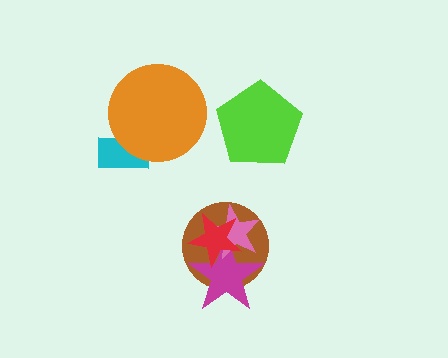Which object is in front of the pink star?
The red star is in front of the pink star.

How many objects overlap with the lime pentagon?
0 objects overlap with the lime pentagon.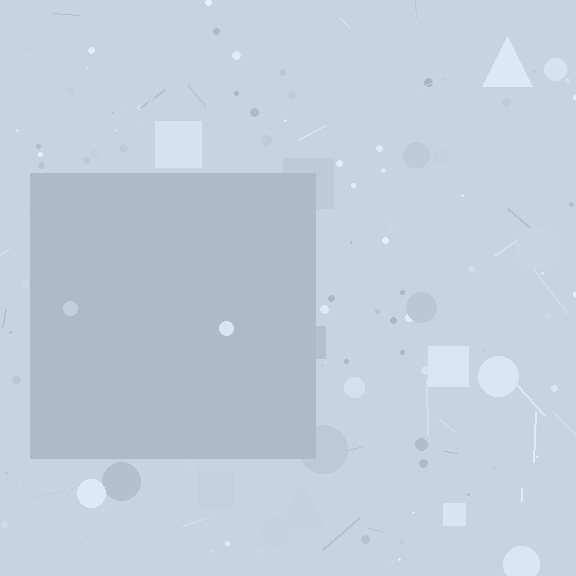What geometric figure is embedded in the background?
A square is embedded in the background.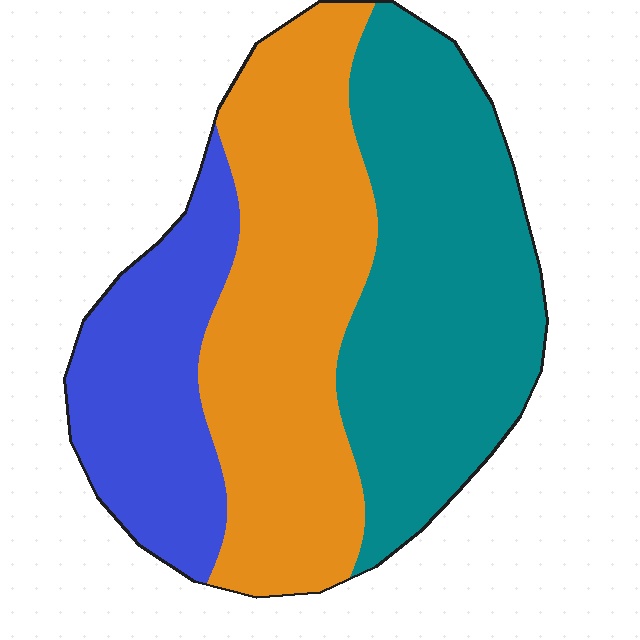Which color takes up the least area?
Blue, at roughly 20%.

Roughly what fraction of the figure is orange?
Orange covers 39% of the figure.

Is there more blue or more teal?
Teal.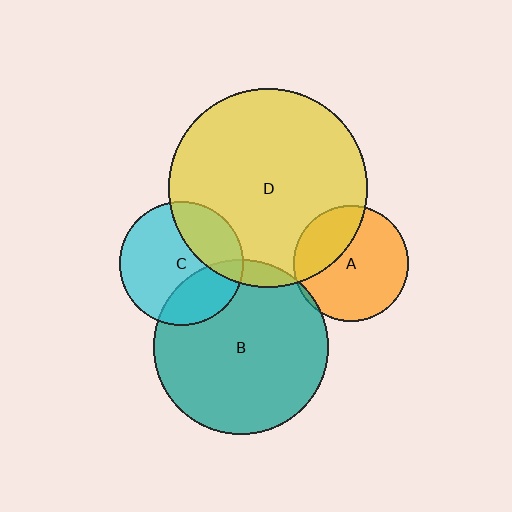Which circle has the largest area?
Circle D (yellow).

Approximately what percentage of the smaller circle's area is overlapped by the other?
Approximately 30%.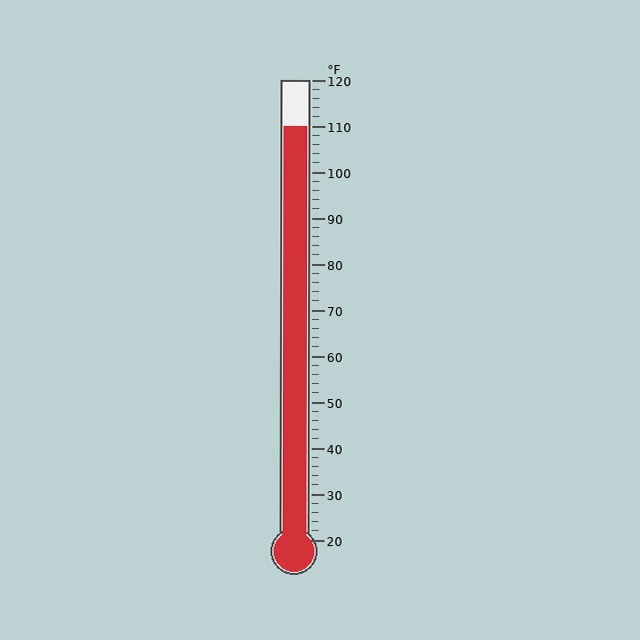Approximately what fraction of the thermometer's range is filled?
The thermometer is filled to approximately 90% of its range.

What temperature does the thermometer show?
The thermometer shows approximately 110°F.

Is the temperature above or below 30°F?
The temperature is above 30°F.